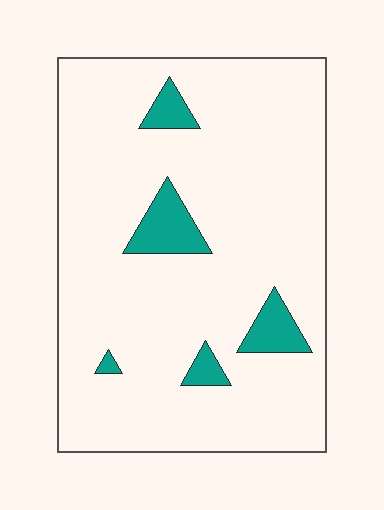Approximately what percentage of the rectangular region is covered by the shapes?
Approximately 10%.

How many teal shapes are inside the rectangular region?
5.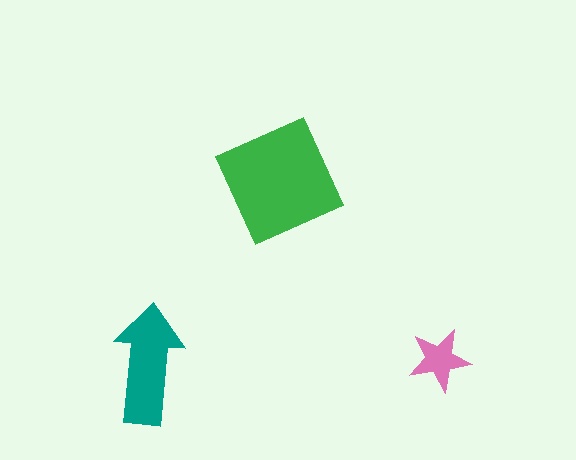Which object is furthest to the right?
The pink star is rightmost.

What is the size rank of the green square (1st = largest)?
1st.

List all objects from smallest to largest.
The pink star, the teal arrow, the green square.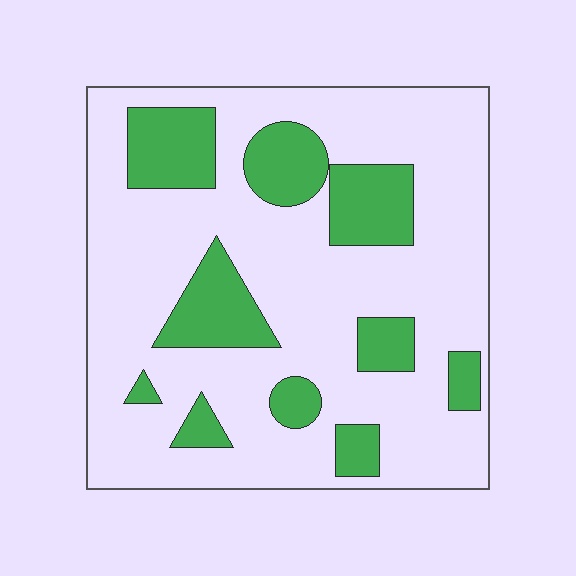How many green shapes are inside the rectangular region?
10.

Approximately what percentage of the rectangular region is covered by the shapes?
Approximately 25%.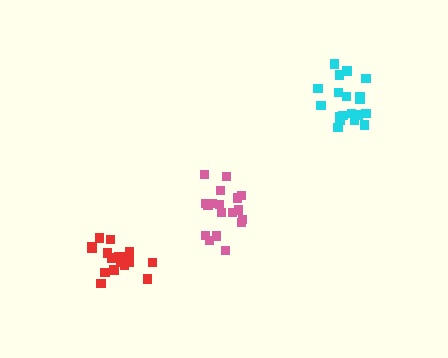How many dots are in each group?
Group 1: 19 dots, Group 2: 18 dots, Group 3: 17 dots (54 total).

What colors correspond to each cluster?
The clusters are colored: cyan, pink, red.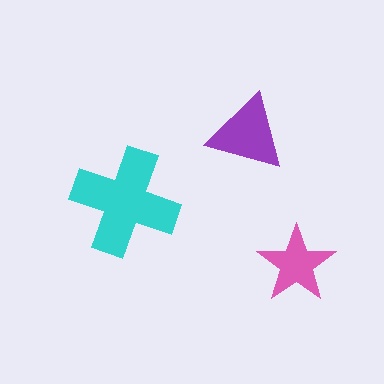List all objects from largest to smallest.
The cyan cross, the purple triangle, the pink star.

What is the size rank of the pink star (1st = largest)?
3rd.